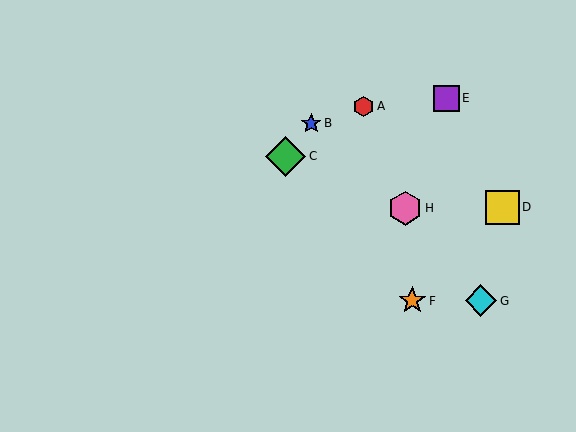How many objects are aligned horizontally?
2 objects (F, G) are aligned horizontally.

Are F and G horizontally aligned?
Yes, both are at y≈301.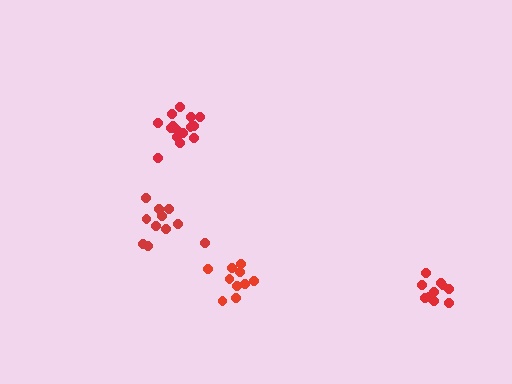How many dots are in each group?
Group 1: 11 dots, Group 2: 10 dots, Group 3: 16 dots, Group 4: 10 dots (47 total).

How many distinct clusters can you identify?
There are 4 distinct clusters.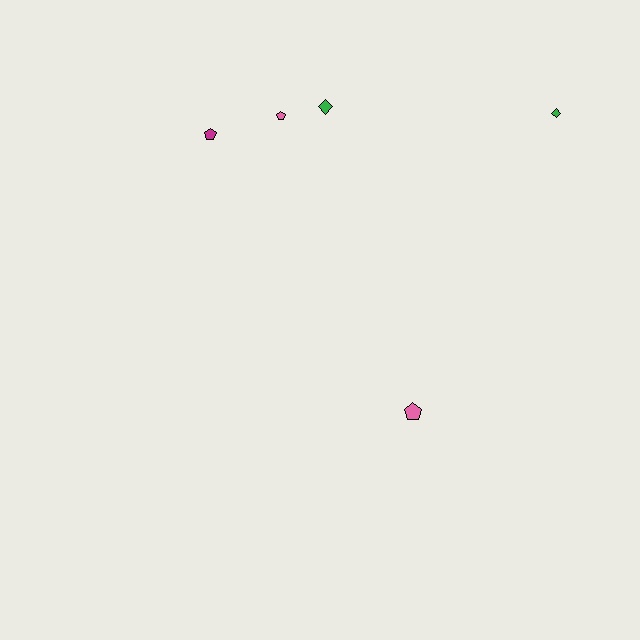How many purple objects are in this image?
There are no purple objects.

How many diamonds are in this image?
There are 2 diamonds.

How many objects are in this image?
There are 5 objects.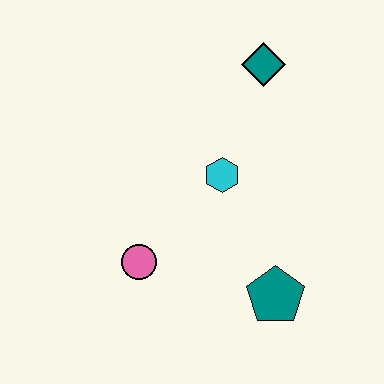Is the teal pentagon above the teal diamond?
No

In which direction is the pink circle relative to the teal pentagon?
The pink circle is to the left of the teal pentagon.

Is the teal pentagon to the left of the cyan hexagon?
No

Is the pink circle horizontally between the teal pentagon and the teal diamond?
No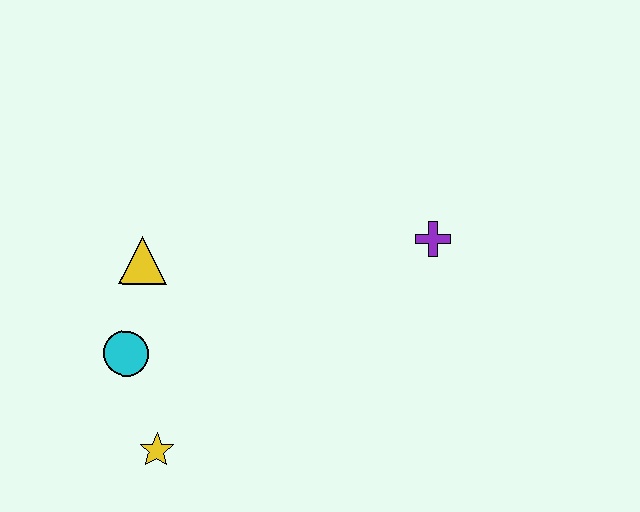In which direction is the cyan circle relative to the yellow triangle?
The cyan circle is below the yellow triangle.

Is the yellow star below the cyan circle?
Yes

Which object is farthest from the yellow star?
The purple cross is farthest from the yellow star.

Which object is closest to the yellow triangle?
The cyan circle is closest to the yellow triangle.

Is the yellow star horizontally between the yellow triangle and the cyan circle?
No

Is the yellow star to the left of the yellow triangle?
No